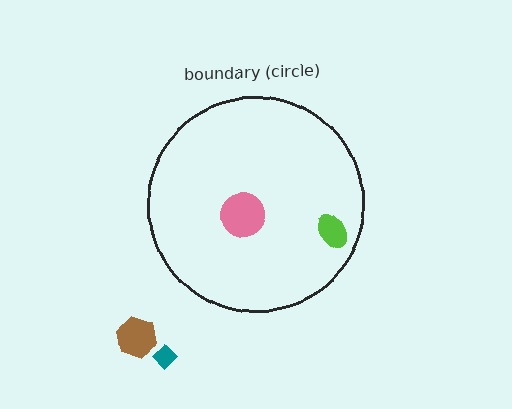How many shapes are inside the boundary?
2 inside, 2 outside.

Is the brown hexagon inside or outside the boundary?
Outside.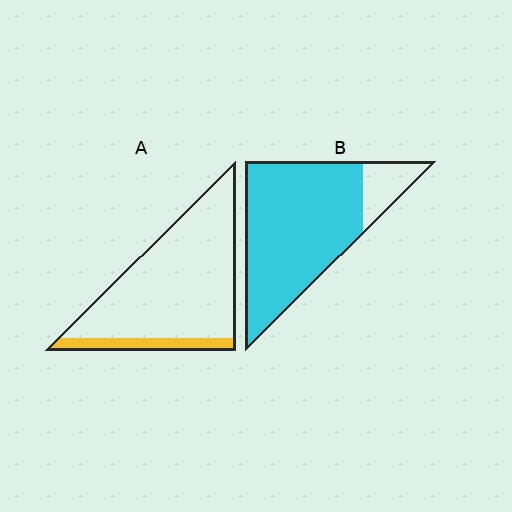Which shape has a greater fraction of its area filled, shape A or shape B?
Shape B.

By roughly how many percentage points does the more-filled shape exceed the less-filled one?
By roughly 70 percentage points (B over A).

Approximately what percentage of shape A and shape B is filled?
A is approximately 15% and B is approximately 85%.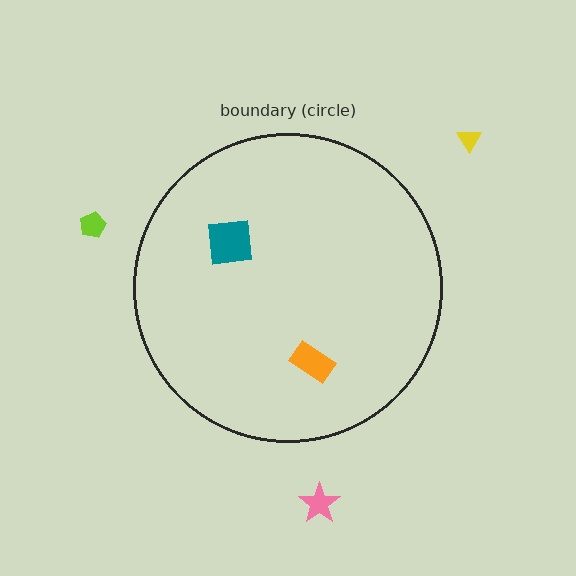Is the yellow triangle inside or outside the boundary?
Outside.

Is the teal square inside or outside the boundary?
Inside.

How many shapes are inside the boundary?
2 inside, 3 outside.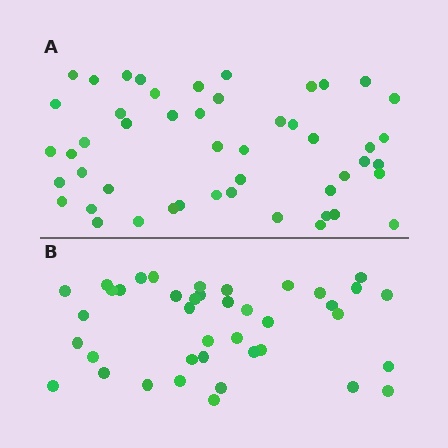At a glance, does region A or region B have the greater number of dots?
Region A (the top region) has more dots.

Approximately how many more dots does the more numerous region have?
Region A has roughly 8 or so more dots than region B.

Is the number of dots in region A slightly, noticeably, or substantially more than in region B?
Region A has only slightly more — the two regions are fairly close. The ratio is roughly 1.2 to 1.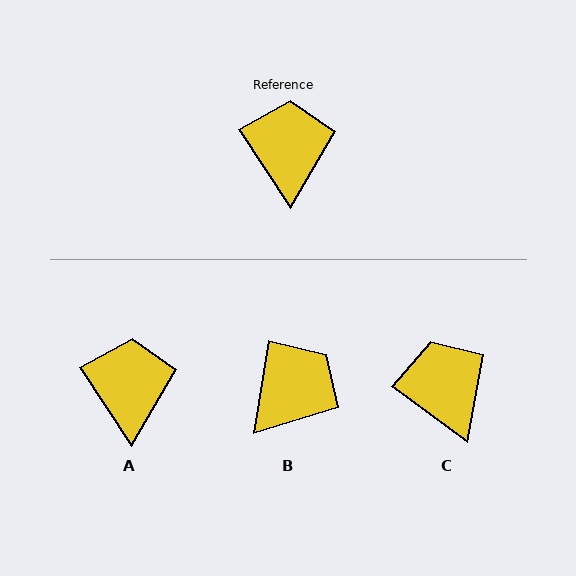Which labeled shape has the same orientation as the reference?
A.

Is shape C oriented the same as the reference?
No, it is off by about 20 degrees.